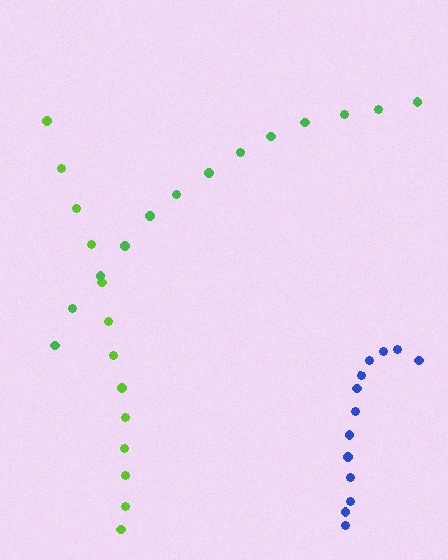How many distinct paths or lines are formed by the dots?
There are 3 distinct paths.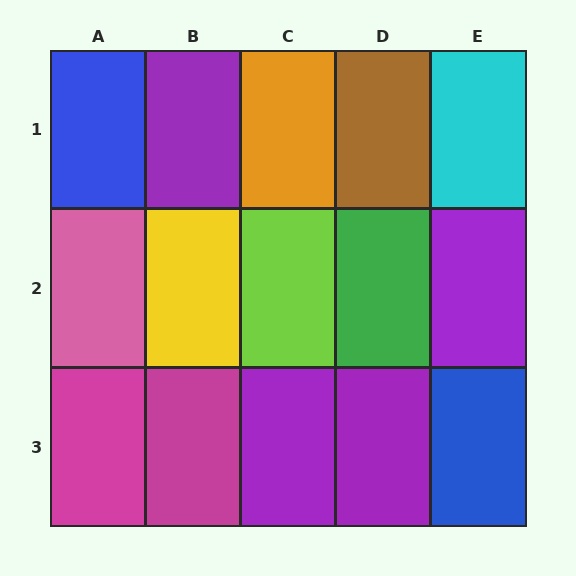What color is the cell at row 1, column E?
Cyan.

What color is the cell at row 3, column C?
Purple.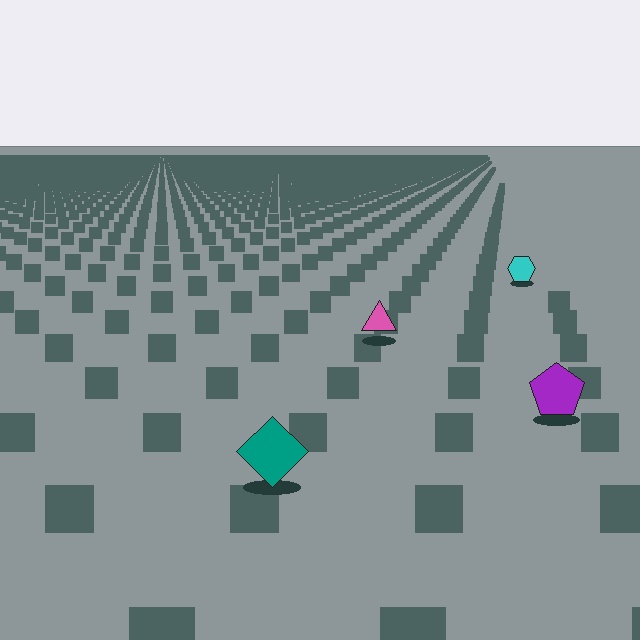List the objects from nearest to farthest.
From nearest to farthest: the teal diamond, the purple pentagon, the pink triangle, the cyan hexagon.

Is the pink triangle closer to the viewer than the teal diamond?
No. The teal diamond is closer — you can tell from the texture gradient: the ground texture is coarser near it.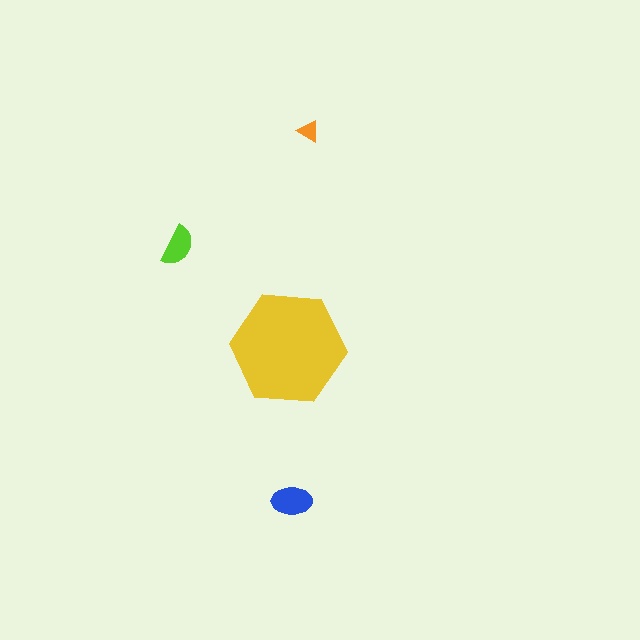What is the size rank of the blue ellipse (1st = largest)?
2nd.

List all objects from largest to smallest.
The yellow hexagon, the blue ellipse, the lime semicircle, the orange triangle.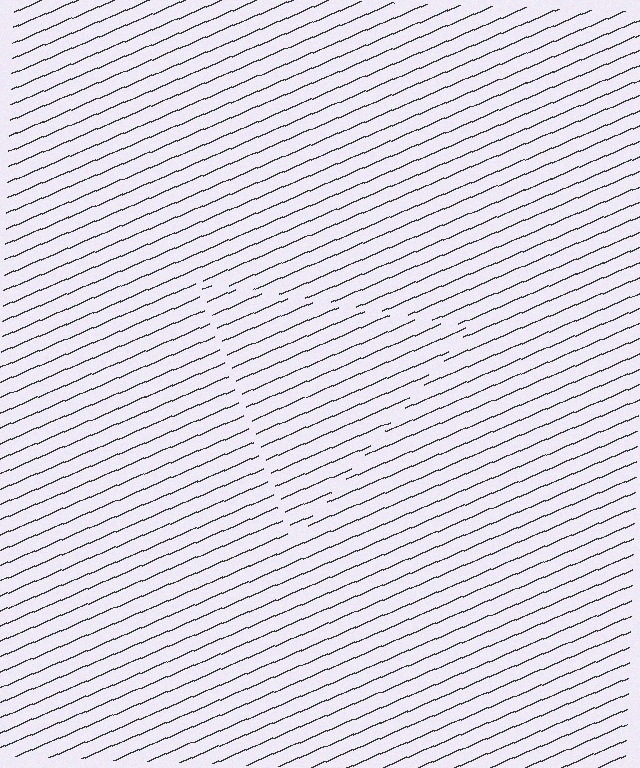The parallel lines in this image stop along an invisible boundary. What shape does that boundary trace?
An illusory triangle. The interior of the shape contains the same grating, shifted by half a period — the contour is defined by the phase discontinuity where line-ends from the inner and outer gratings abut.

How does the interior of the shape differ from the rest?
The interior of the shape contains the same grating, shifted by half a period — the contour is defined by the phase discontinuity where line-ends from the inner and outer gratings abut.